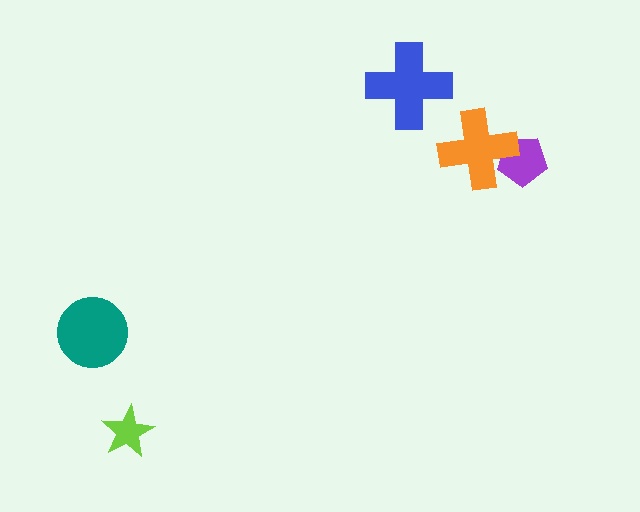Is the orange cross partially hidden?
No, no other shape covers it.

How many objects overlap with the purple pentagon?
1 object overlaps with the purple pentagon.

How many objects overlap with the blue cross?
0 objects overlap with the blue cross.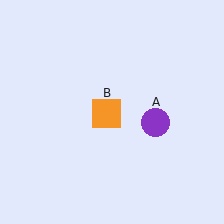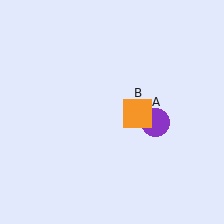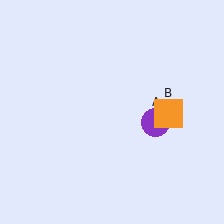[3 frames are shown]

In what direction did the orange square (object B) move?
The orange square (object B) moved right.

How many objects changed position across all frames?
1 object changed position: orange square (object B).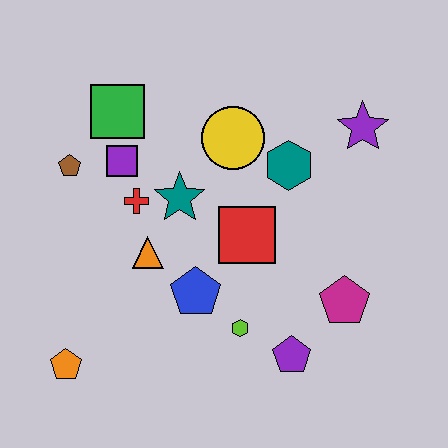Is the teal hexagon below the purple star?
Yes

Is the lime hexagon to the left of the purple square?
No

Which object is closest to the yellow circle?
The teal hexagon is closest to the yellow circle.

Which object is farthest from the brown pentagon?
The magenta pentagon is farthest from the brown pentagon.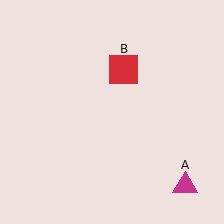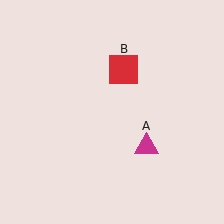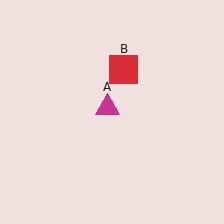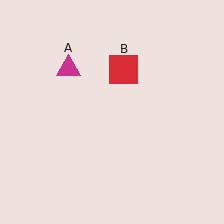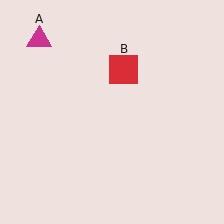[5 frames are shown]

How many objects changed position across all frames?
1 object changed position: magenta triangle (object A).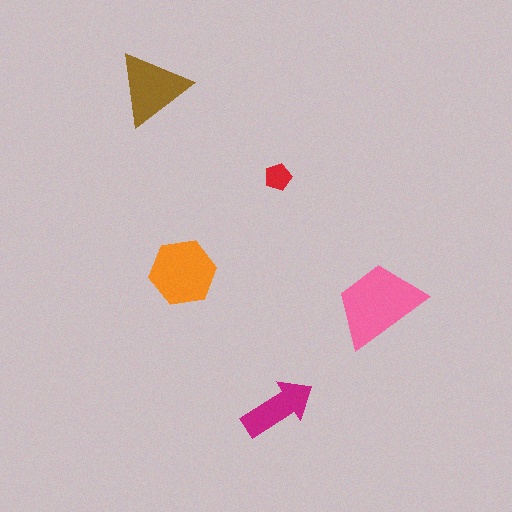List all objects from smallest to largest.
The red pentagon, the magenta arrow, the brown triangle, the orange hexagon, the pink trapezoid.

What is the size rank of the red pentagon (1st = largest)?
5th.